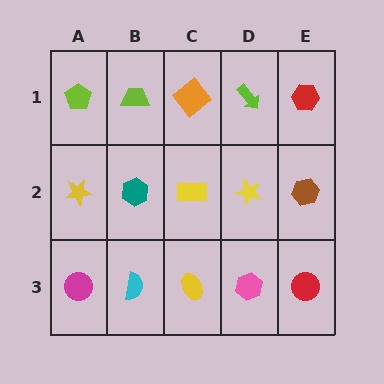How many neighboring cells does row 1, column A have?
2.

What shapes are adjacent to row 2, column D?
A lime arrow (row 1, column D), a pink hexagon (row 3, column D), a yellow rectangle (row 2, column C), a brown hexagon (row 2, column E).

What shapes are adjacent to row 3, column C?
A yellow rectangle (row 2, column C), a cyan semicircle (row 3, column B), a pink hexagon (row 3, column D).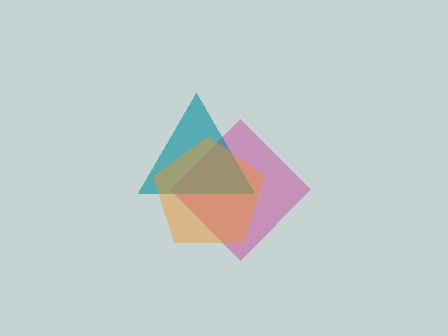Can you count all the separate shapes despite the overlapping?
Yes, there are 3 separate shapes.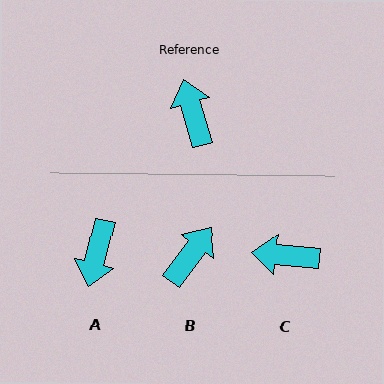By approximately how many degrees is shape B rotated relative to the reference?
Approximately 52 degrees clockwise.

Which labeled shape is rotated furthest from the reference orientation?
A, about 150 degrees away.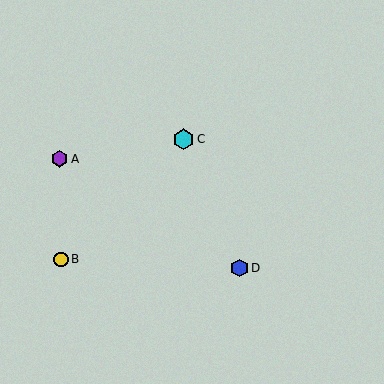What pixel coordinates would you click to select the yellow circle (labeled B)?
Click at (61, 259) to select the yellow circle B.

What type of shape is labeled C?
Shape C is a cyan hexagon.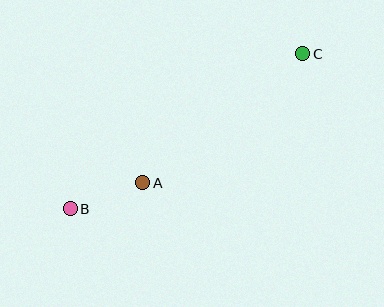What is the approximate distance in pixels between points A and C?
The distance between A and C is approximately 206 pixels.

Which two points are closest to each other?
Points A and B are closest to each other.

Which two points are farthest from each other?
Points B and C are farthest from each other.